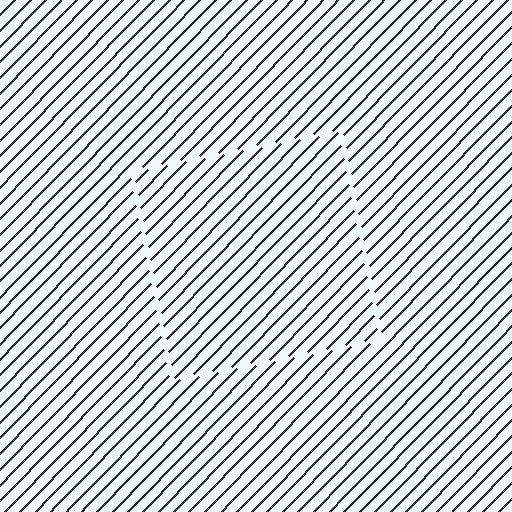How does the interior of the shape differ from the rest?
The interior of the shape contains the same grating, shifted by half a period — the contour is defined by the phase discontinuity where line-ends from the inner and outer gratings abut.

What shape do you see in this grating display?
An illusory square. The interior of the shape contains the same grating, shifted by half a period — the contour is defined by the phase discontinuity where line-ends from the inner and outer gratings abut.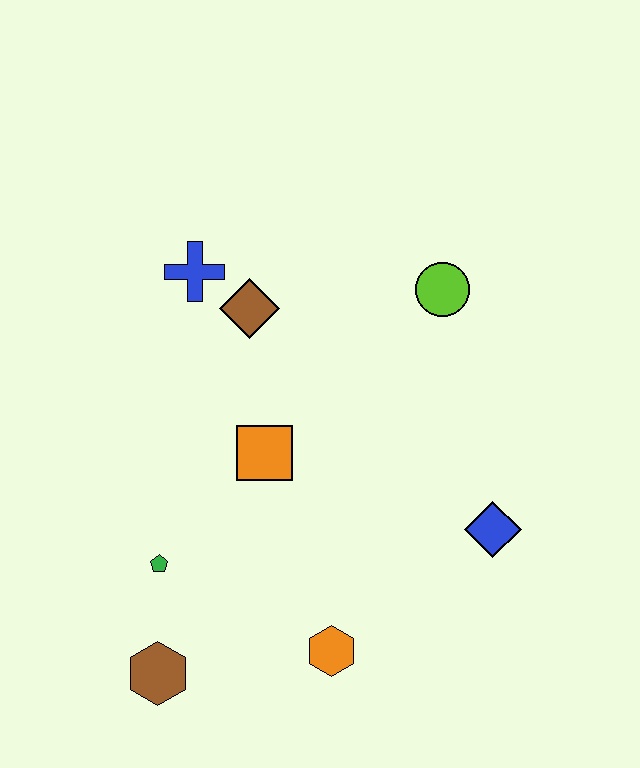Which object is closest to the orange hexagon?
The brown hexagon is closest to the orange hexagon.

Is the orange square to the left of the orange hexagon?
Yes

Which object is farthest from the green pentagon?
The lime circle is farthest from the green pentagon.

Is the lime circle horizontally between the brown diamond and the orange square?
No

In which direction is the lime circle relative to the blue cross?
The lime circle is to the right of the blue cross.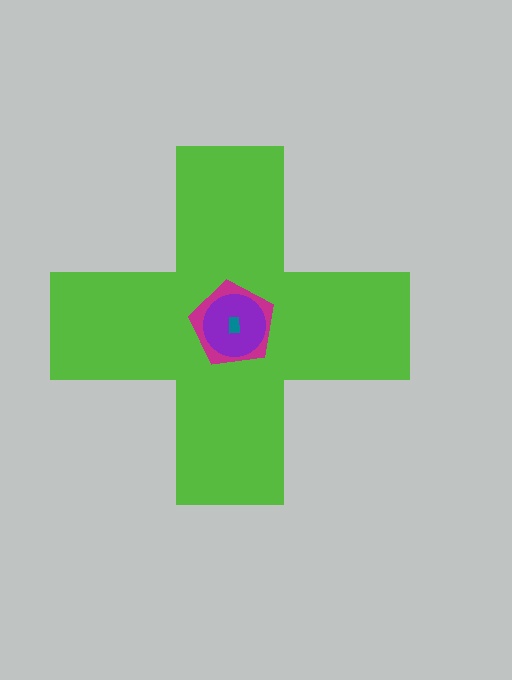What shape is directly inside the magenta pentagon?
The purple circle.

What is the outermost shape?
The lime cross.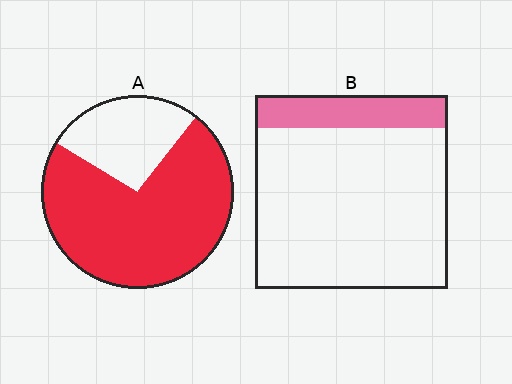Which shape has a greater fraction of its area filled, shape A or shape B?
Shape A.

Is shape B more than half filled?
No.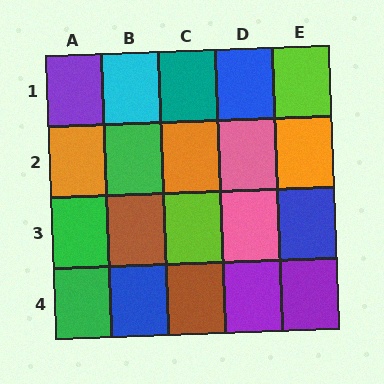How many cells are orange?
3 cells are orange.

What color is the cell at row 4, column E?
Purple.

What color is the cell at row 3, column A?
Green.